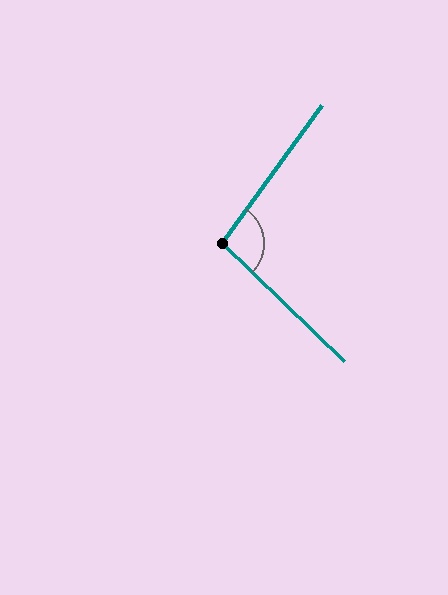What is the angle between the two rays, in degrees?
Approximately 98 degrees.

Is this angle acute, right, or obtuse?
It is obtuse.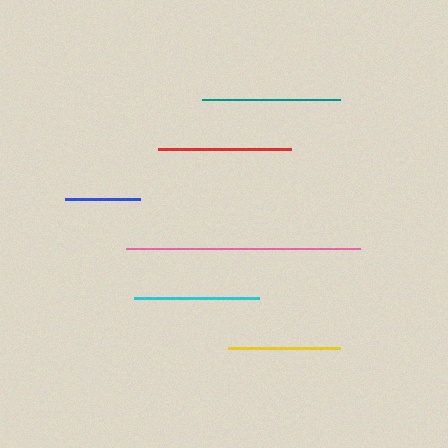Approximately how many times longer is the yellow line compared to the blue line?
The yellow line is approximately 1.5 times the length of the blue line.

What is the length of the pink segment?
The pink segment is approximately 233 pixels long.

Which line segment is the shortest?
The blue line is the shortest at approximately 75 pixels.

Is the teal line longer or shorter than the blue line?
The teal line is longer than the blue line.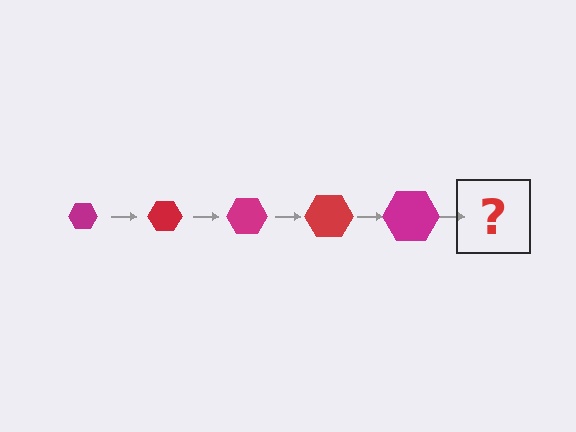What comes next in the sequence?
The next element should be a red hexagon, larger than the previous one.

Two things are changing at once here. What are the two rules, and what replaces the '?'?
The two rules are that the hexagon grows larger each step and the color cycles through magenta and red. The '?' should be a red hexagon, larger than the previous one.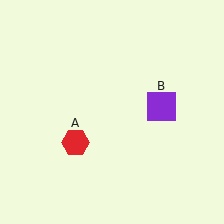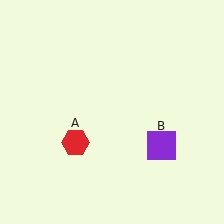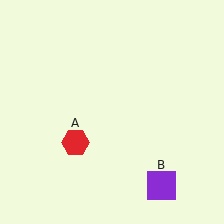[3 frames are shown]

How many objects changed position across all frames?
1 object changed position: purple square (object B).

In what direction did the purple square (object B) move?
The purple square (object B) moved down.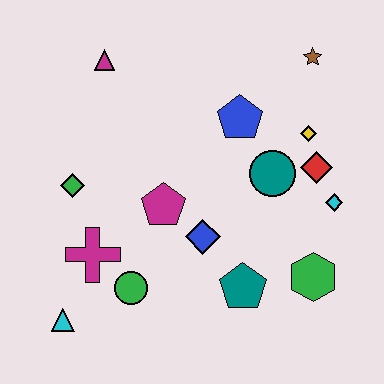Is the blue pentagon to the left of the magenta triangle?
No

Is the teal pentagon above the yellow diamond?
No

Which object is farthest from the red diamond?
The cyan triangle is farthest from the red diamond.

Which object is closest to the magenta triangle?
The green diamond is closest to the magenta triangle.